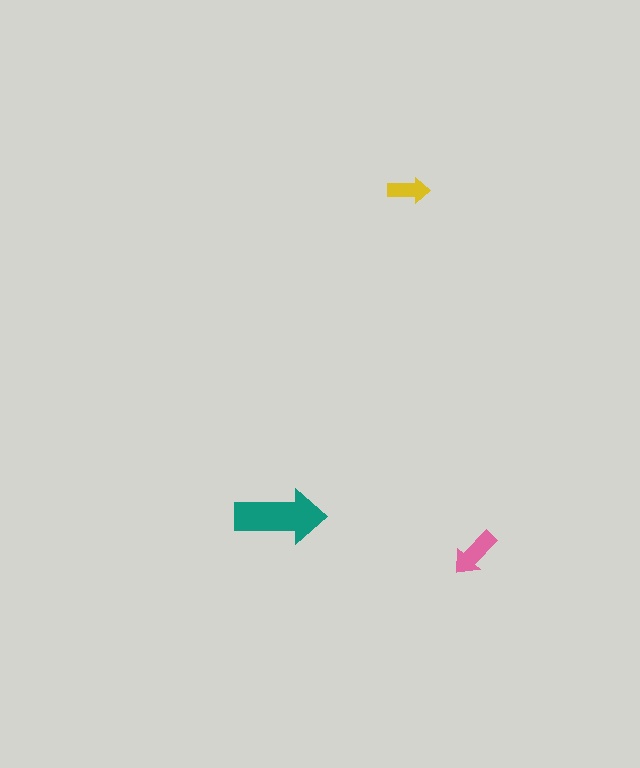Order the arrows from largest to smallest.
the teal one, the pink one, the yellow one.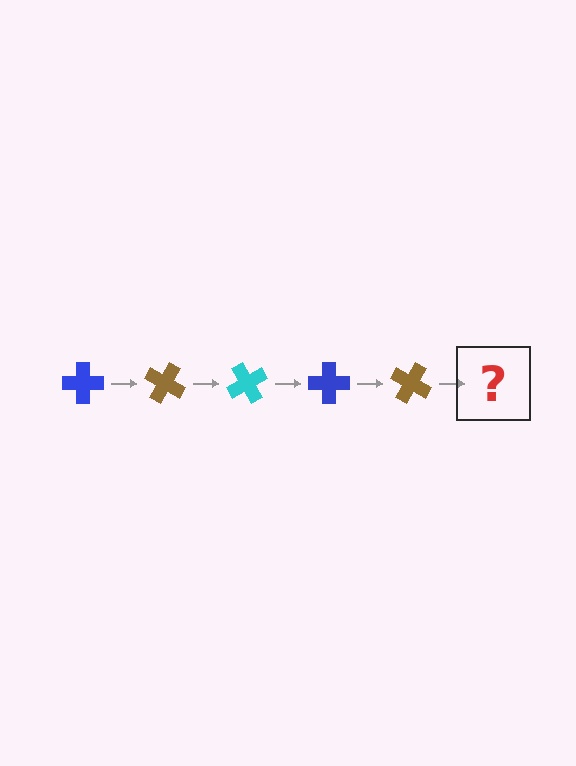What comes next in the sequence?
The next element should be a cyan cross, rotated 150 degrees from the start.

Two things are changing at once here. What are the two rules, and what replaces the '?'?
The two rules are that it rotates 30 degrees each step and the color cycles through blue, brown, and cyan. The '?' should be a cyan cross, rotated 150 degrees from the start.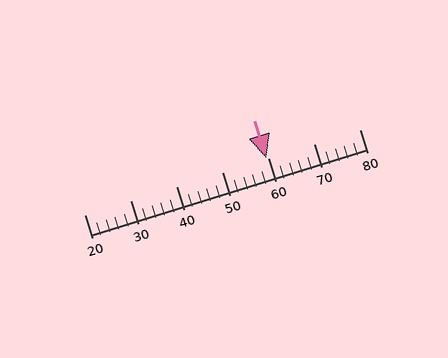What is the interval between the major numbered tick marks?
The major tick marks are spaced 10 units apart.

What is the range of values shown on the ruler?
The ruler shows values from 20 to 80.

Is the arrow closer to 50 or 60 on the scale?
The arrow is closer to 60.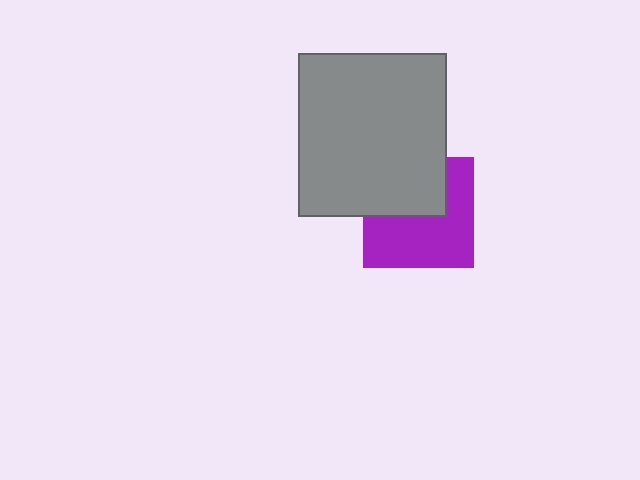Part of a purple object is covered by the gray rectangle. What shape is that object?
It is a square.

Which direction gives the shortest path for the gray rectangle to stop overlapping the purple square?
Moving up gives the shortest separation.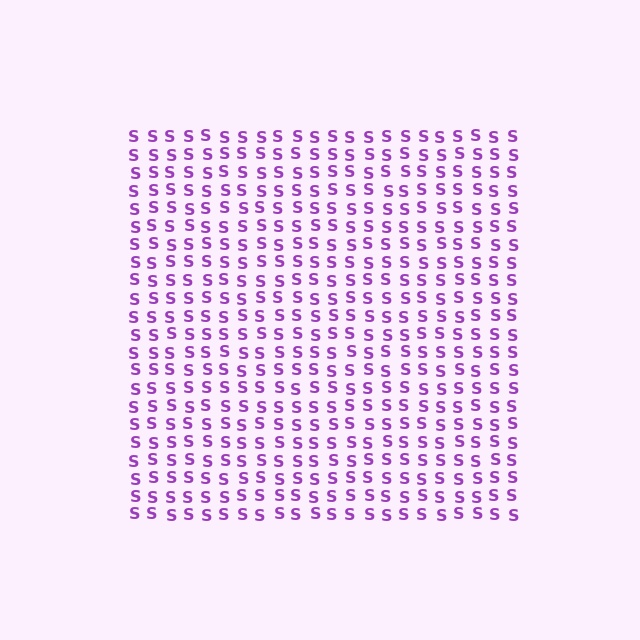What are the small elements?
The small elements are letter S's.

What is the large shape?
The large shape is a square.